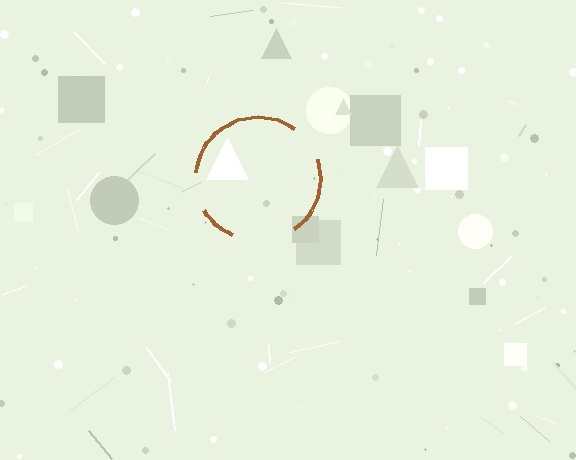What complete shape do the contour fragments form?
The contour fragments form a circle.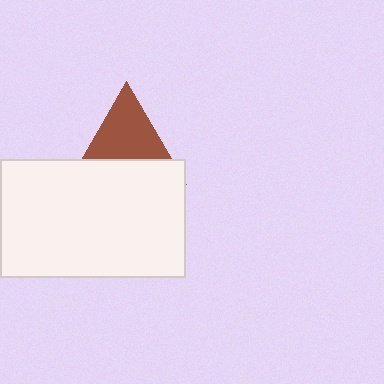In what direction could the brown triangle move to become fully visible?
The brown triangle could move up. That would shift it out from behind the white rectangle entirely.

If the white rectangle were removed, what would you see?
You would see the complete brown triangle.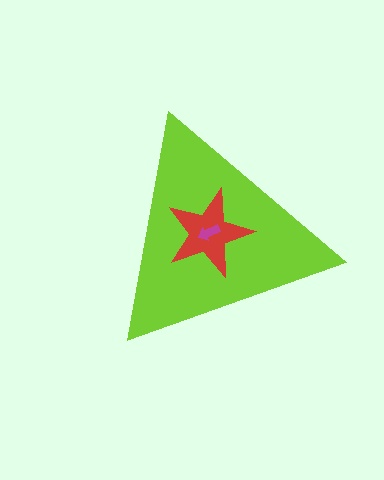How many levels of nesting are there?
3.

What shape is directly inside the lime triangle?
The red star.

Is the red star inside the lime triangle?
Yes.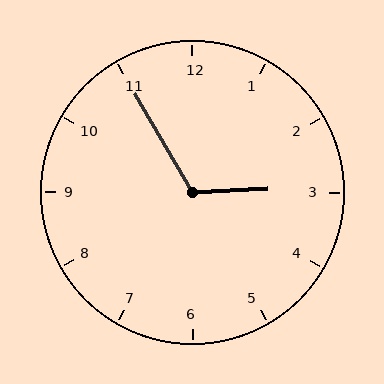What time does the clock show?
2:55.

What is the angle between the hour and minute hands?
Approximately 118 degrees.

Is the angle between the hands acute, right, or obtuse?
It is obtuse.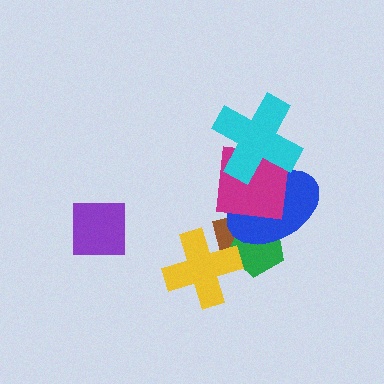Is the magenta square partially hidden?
Yes, it is partially covered by another shape.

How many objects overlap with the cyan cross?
2 objects overlap with the cyan cross.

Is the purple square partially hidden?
No, no other shape covers it.